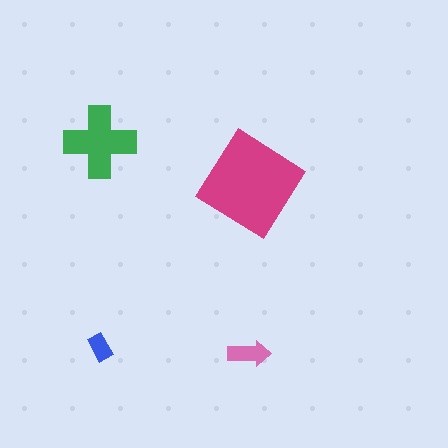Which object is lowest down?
The pink arrow is bottommost.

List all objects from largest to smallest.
The magenta diamond, the green cross, the pink arrow, the blue rectangle.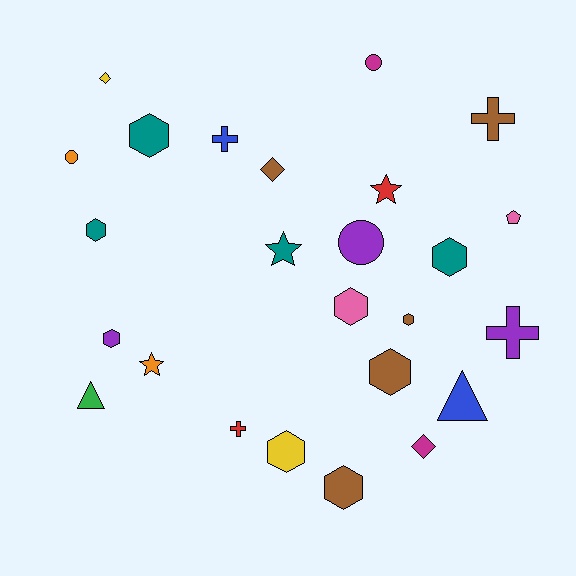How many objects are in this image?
There are 25 objects.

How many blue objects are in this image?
There are 2 blue objects.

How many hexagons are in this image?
There are 9 hexagons.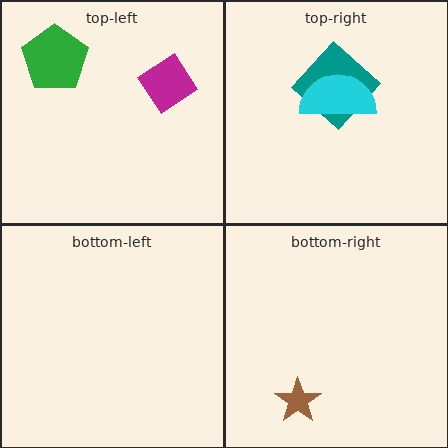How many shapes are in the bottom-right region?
1.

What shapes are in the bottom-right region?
The brown star.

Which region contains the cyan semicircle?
The top-right region.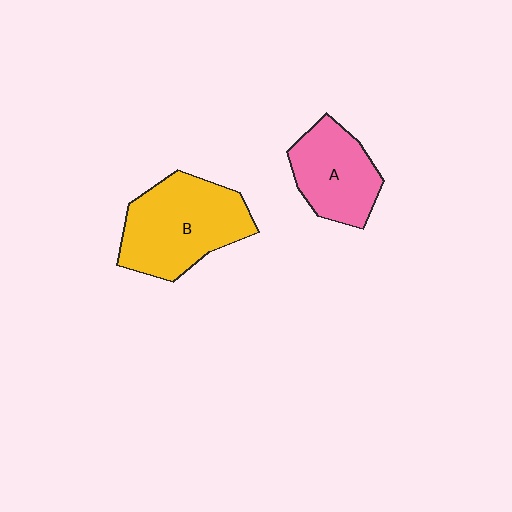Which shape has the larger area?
Shape B (yellow).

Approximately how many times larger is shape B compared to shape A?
Approximately 1.4 times.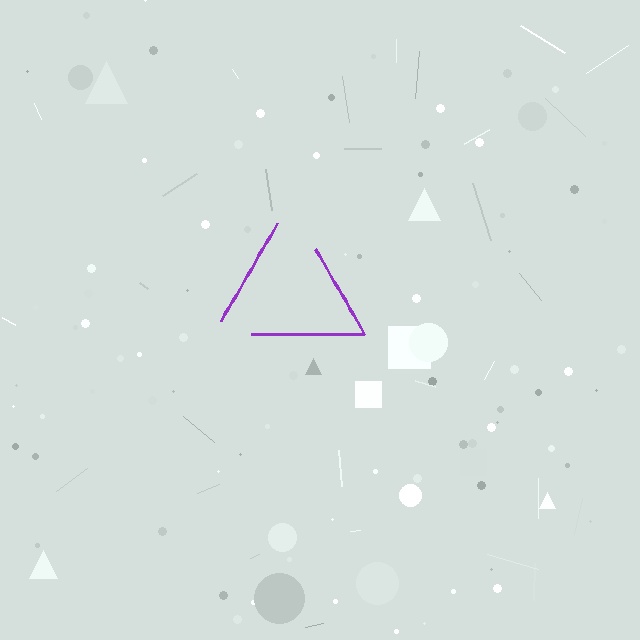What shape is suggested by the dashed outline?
The dashed outline suggests a triangle.